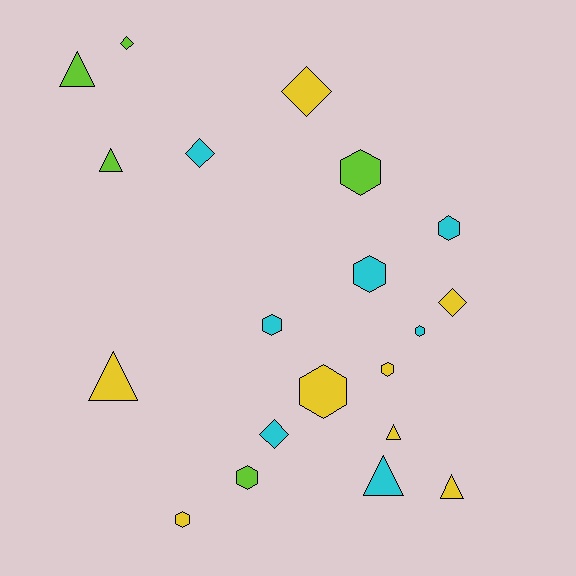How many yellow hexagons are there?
There are 3 yellow hexagons.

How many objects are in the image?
There are 20 objects.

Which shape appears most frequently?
Hexagon, with 9 objects.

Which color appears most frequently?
Yellow, with 8 objects.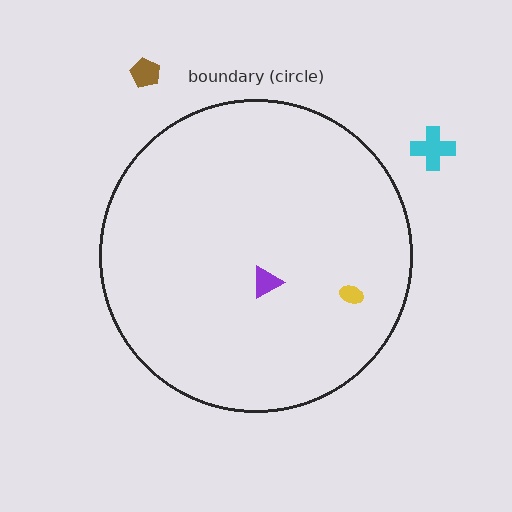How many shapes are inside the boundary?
2 inside, 2 outside.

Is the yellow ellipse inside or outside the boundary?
Inside.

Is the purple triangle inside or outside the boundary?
Inside.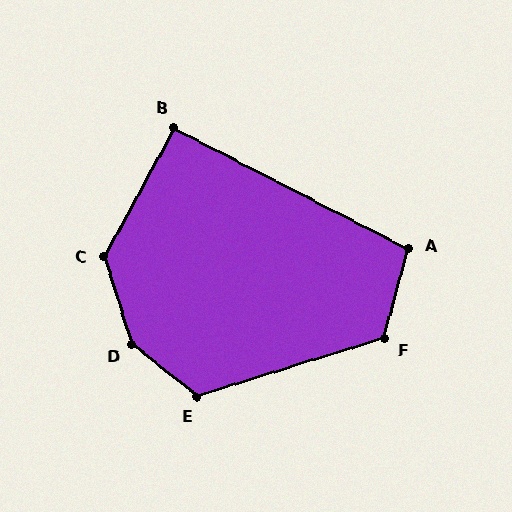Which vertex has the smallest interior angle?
B, at approximately 91 degrees.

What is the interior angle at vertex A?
Approximately 102 degrees (obtuse).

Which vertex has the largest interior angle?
D, at approximately 147 degrees.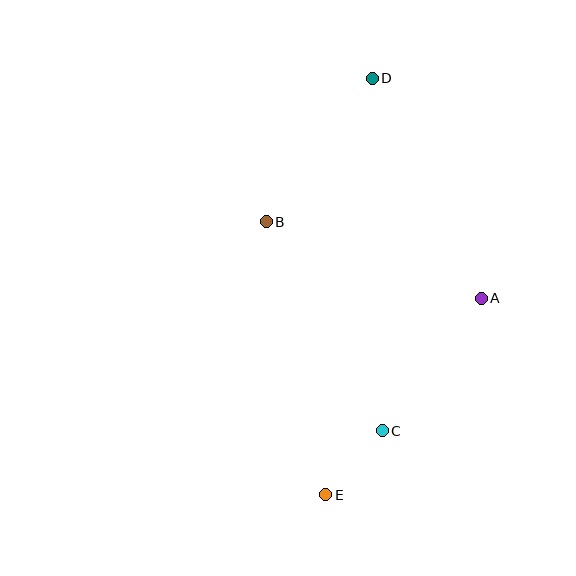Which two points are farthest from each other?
Points D and E are farthest from each other.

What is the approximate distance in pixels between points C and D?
The distance between C and D is approximately 352 pixels.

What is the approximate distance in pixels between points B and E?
The distance between B and E is approximately 280 pixels.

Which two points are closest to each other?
Points C and E are closest to each other.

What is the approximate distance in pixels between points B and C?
The distance between B and C is approximately 239 pixels.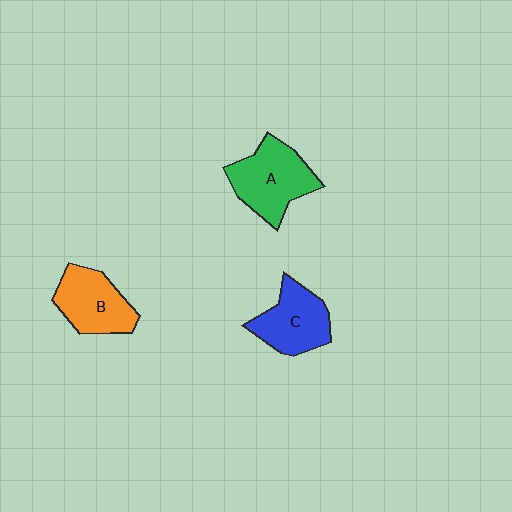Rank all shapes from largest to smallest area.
From largest to smallest: A (green), B (orange), C (blue).